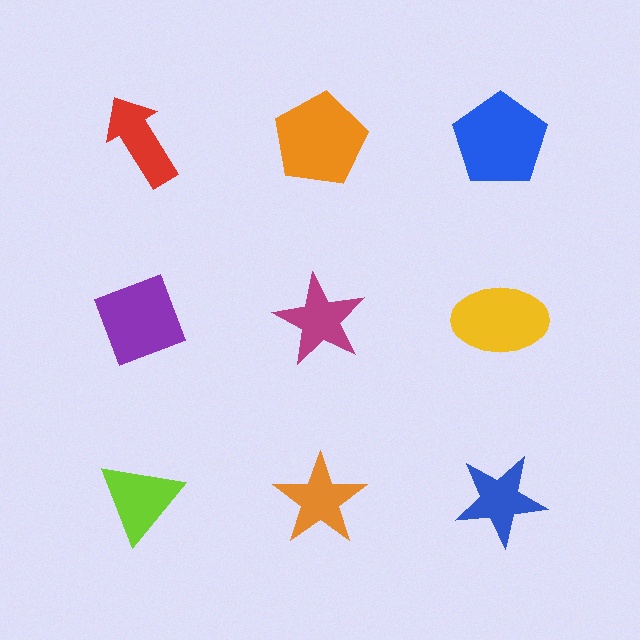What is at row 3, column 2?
An orange star.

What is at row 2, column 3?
A yellow ellipse.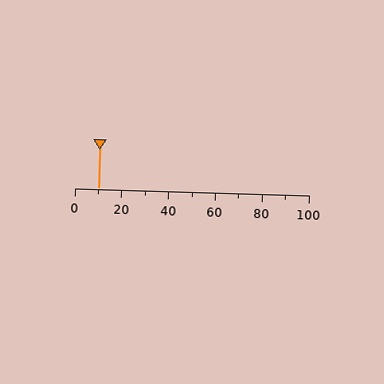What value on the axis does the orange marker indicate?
The marker indicates approximately 10.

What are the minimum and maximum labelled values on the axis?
The axis runs from 0 to 100.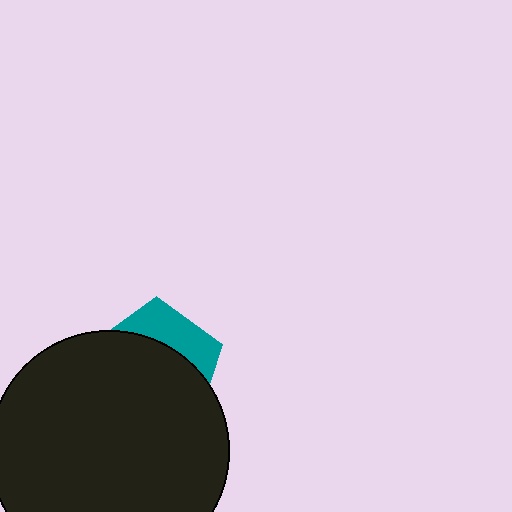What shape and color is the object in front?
The object in front is a black circle.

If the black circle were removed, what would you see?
You would see the complete teal pentagon.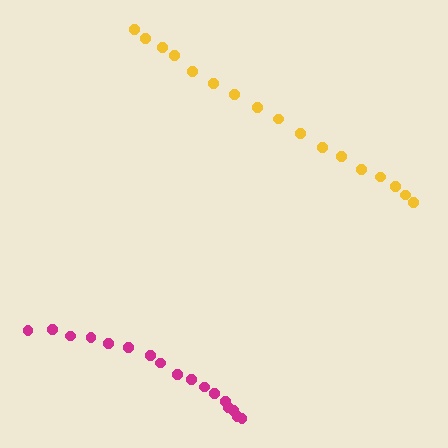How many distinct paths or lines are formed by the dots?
There are 2 distinct paths.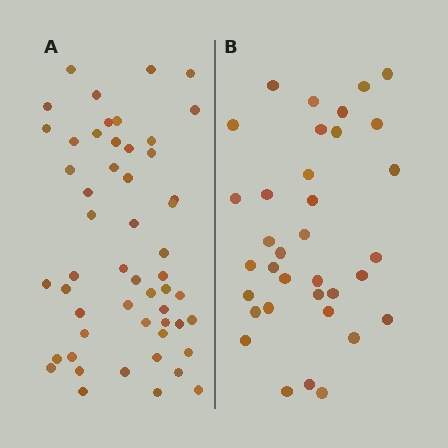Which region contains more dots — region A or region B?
Region A (the left region) has more dots.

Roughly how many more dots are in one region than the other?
Region A has approximately 20 more dots than region B.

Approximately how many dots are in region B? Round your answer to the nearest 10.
About 40 dots. (The exact count is 35, which rounds to 40.)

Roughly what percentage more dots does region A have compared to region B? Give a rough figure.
About 50% more.